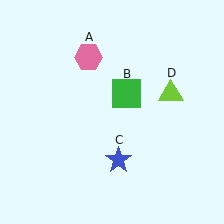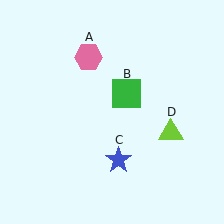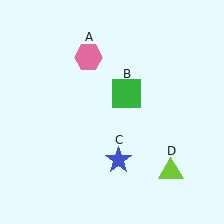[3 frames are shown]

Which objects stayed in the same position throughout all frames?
Pink hexagon (object A) and green square (object B) and blue star (object C) remained stationary.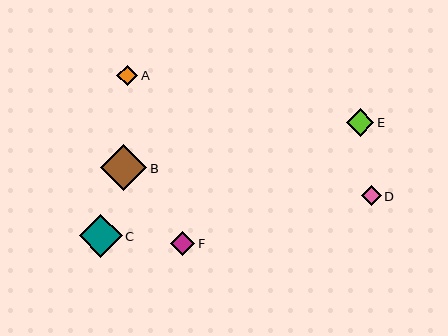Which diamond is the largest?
Diamond B is the largest with a size of approximately 46 pixels.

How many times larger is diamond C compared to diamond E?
Diamond C is approximately 1.6 times the size of diamond E.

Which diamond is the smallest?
Diamond D is the smallest with a size of approximately 20 pixels.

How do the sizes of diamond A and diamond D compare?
Diamond A and diamond D are approximately the same size.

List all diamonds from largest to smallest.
From largest to smallest: B, C, E, F, A, D.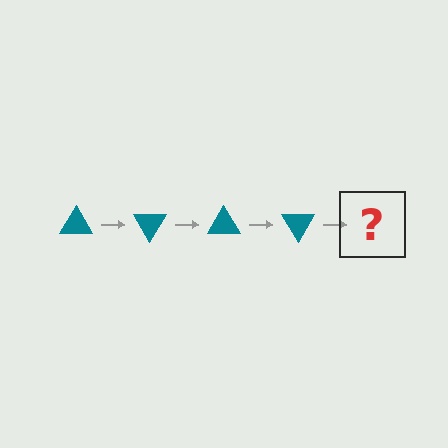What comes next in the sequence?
The next element should be a teal triangle rotated 240 degrees.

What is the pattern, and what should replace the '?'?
The pattern is that the triangle rotates 60 degrees each step. The '?' should be a teal triangle rotated 240 degrees.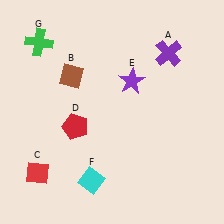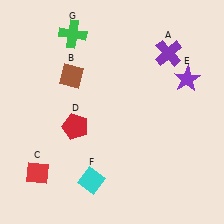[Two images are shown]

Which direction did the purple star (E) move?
The purple star (E) moved right.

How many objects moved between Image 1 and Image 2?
2 objects moved between the two images.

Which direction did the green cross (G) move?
The green cross (G) moved right.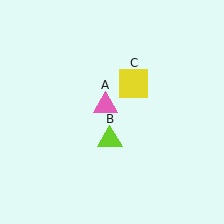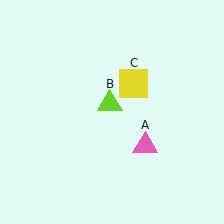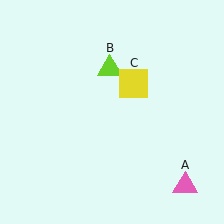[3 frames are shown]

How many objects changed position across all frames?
2 objects changed position: pink triangle (object A), lime triangle (object B).